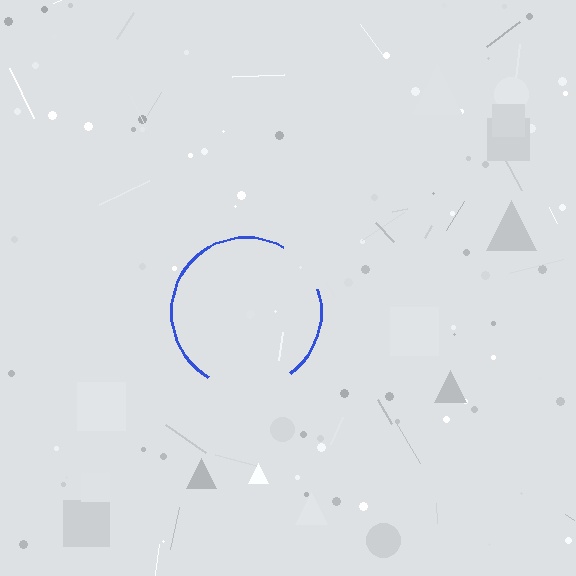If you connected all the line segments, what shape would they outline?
They would outline a circle.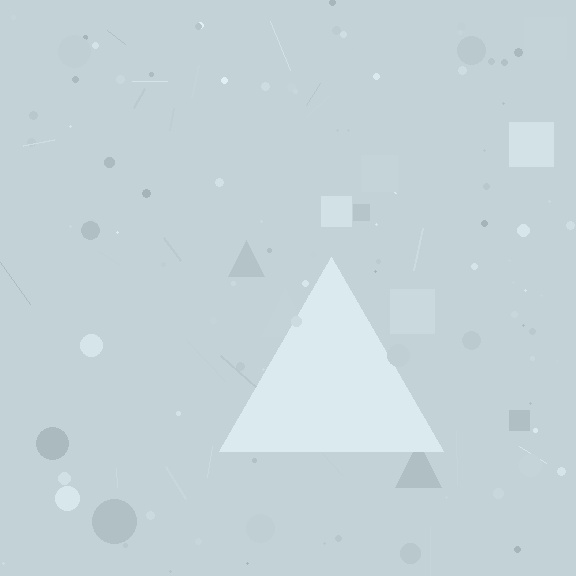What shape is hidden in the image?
A triangle is hidden in the image.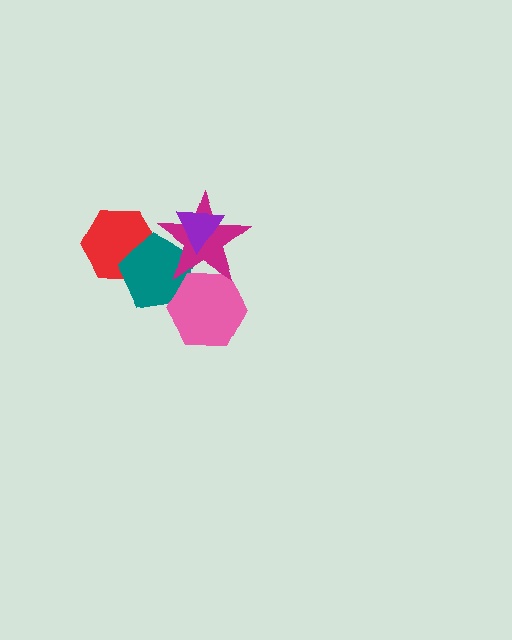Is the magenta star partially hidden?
Yes, it is partially covered by another shape.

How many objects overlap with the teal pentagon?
3 objects overlap with the teal pentagon.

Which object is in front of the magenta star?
The purple triangle is in front of the magenta star.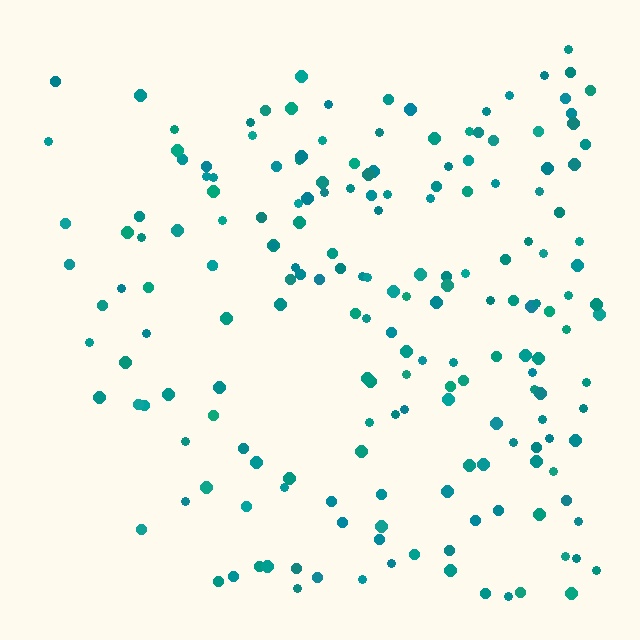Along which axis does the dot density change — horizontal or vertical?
Horizontal.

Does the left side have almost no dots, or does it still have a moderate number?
Still a moderate number, just noticeably fewer than the right.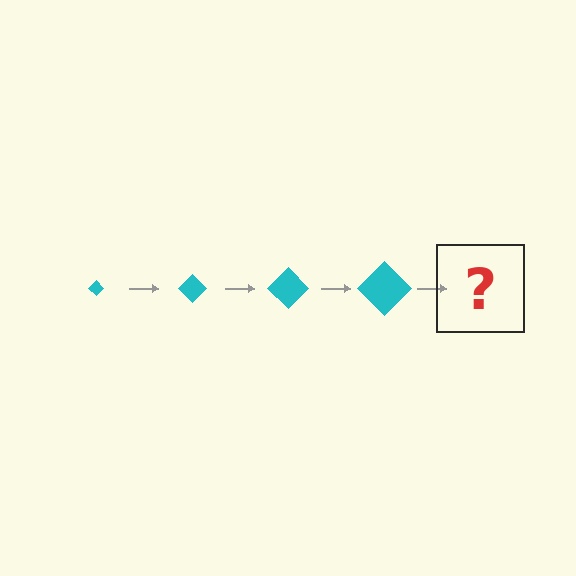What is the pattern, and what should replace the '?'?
The pattern is that the diamond gets progressively larger each step. The '?' should be a cyan diamond, larger than the previous one.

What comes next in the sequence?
The next element should be a cyan diamond, larger than the previous one.